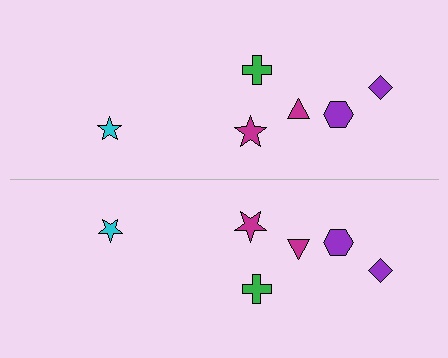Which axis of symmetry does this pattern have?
The pattern has a horizontal axis of symmetry running through the center of the image.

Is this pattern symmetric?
Yes, this pattern has bilateral (reflection) symmetry.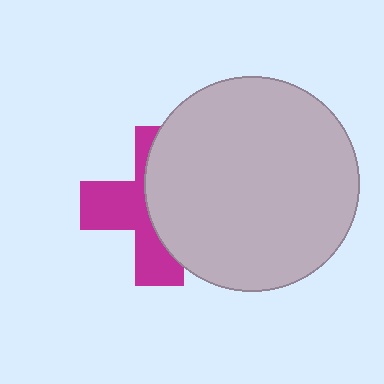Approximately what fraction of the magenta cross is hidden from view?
Roughly 53% of the magenta cross is hidden behind the light gray circle.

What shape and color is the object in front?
The object in front is a light gray circle.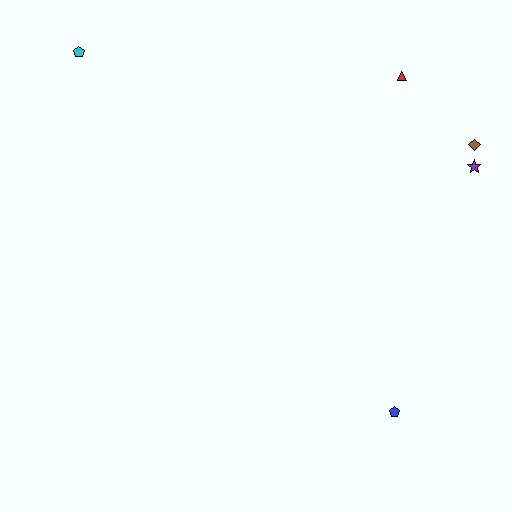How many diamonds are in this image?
There is 1 diamond.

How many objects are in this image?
There are 5 objects.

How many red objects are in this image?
There is 1 red object.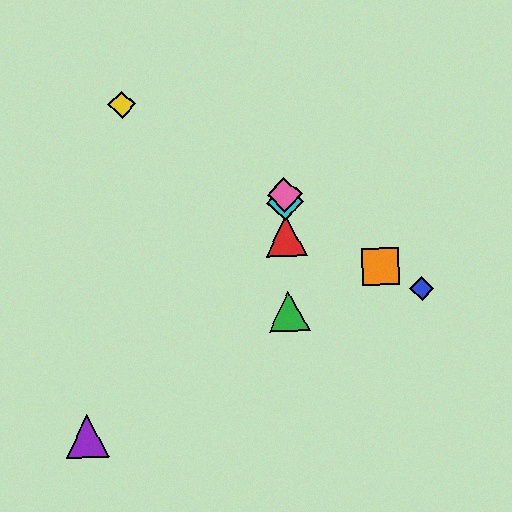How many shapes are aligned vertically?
4 shapes (the red triangle, the green triangle, the cyan diamond, the pink diamond) are aligned vertically.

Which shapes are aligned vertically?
The red triangle, the green triangle, the cyan diamond, the pink diamond are aligned vertically.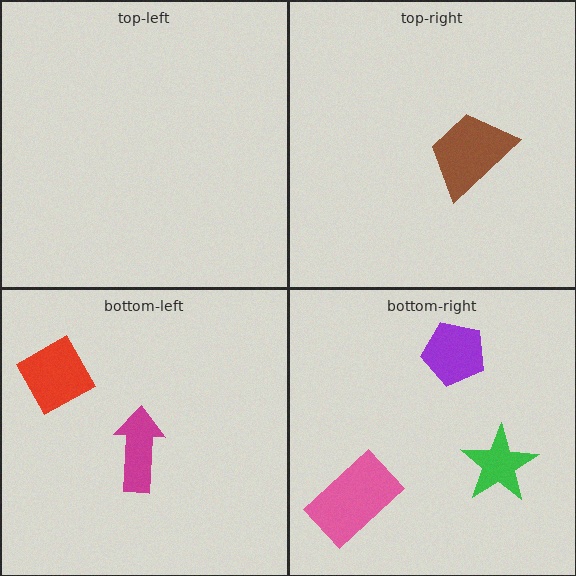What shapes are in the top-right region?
The brown trapezoid.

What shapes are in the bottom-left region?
The magenta arrow, the red square.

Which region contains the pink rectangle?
The bottom-right region.